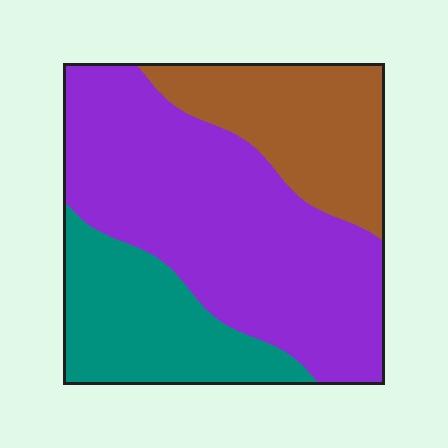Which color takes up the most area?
Purple, at roughly 55%.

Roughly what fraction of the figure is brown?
Brown takes up about one quarter (1/4) of the figure.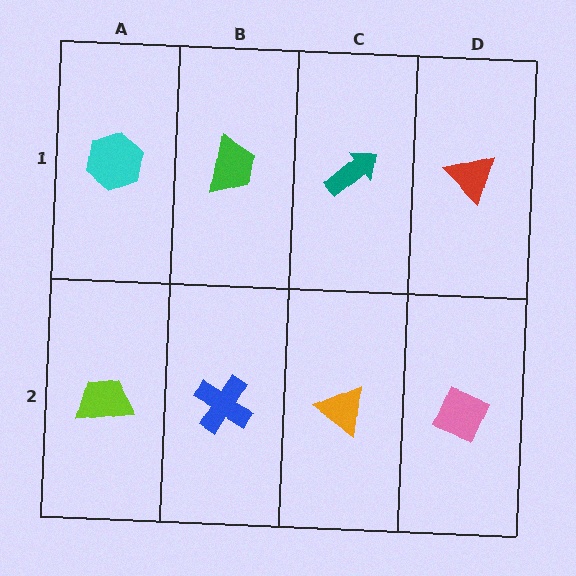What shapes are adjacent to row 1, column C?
An orange triangle (row 2, column C), a green trapezoid (row 1, column B), a red triangle (row 1, column D).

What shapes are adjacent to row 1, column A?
A lime trapezoid (row 2, column A), a green trapezoid (row 1, column B).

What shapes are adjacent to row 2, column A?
A cyan hexagon (row 1, column A), a blue cross (row 2, column B).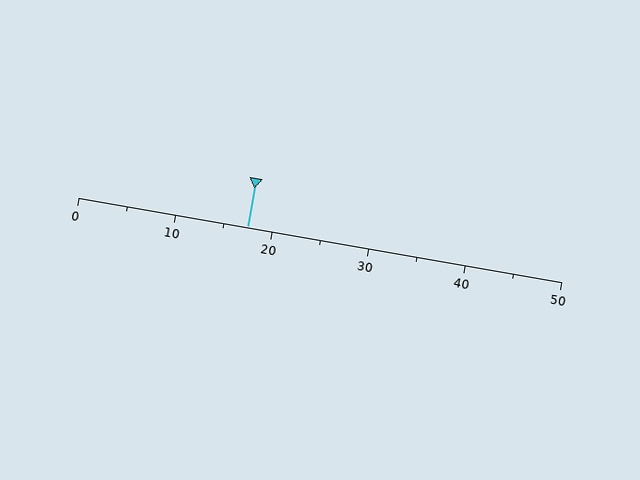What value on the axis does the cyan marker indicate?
The marker indicates approximately 17.5.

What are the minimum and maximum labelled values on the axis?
The axis runs from 0 to 50.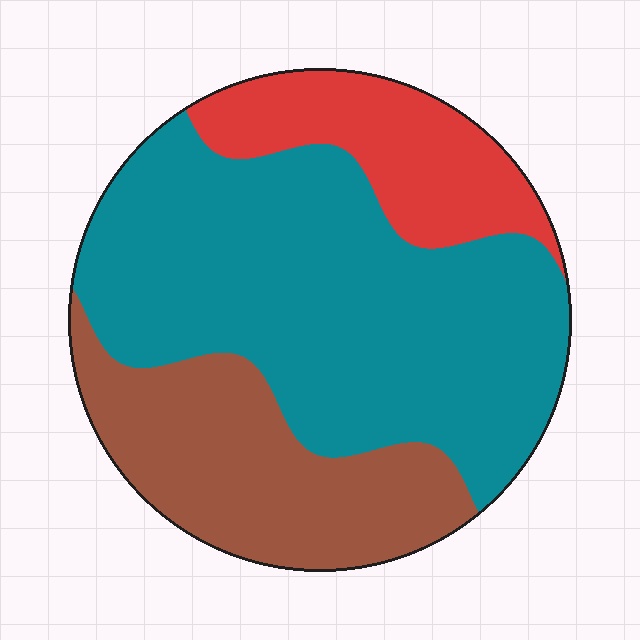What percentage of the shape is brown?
Brown takes up about one quarter (1/4) of the shape.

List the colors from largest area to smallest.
From largest to smallest: teal, brown, red.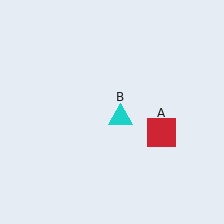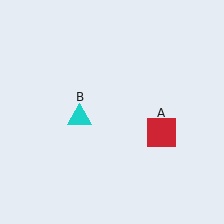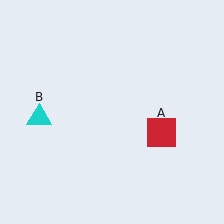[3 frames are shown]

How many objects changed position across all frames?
1 object changed position: cyan triangle (object B).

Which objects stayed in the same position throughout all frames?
Red square (object A) remained stationary.